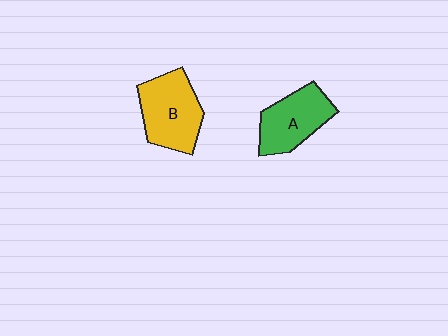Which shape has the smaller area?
Shape A (green).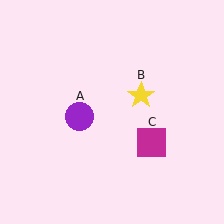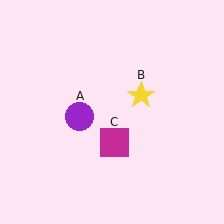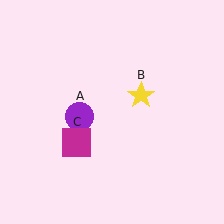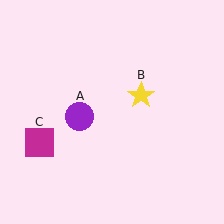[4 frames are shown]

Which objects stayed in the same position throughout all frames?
Purple circle (object A) and yellow star (object B) remained stationary.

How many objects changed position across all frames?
1 object changed position: magenta square (object C).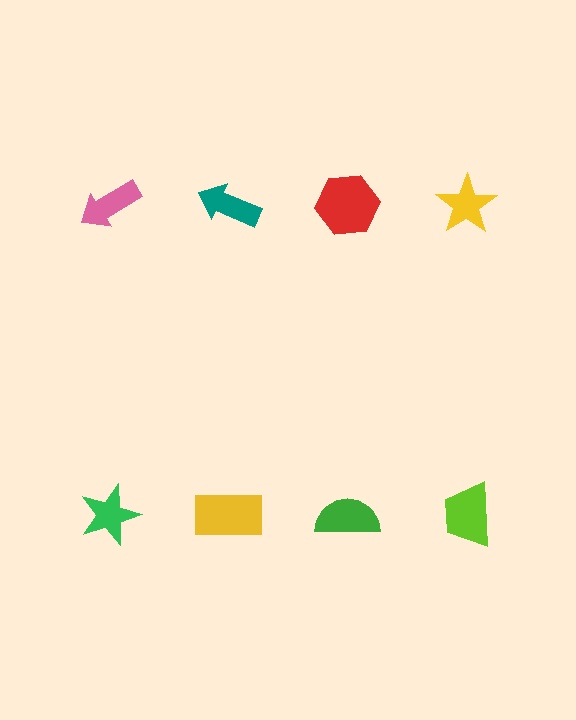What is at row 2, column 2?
A yellow rectangle.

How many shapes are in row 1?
4 shapes.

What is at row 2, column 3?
A green semicircle.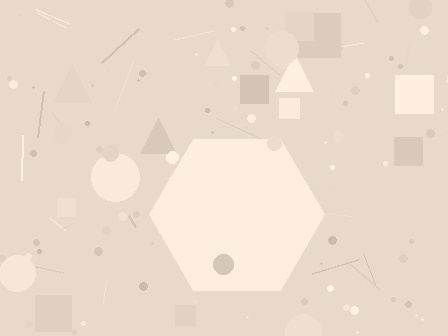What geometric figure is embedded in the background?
A hexagon is embedded in the background.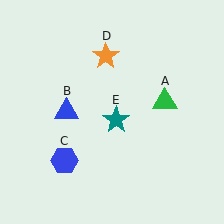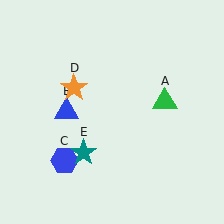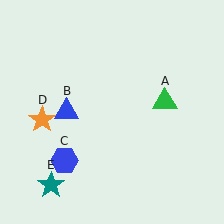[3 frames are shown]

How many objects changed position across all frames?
2 objects changed position: orange star (object D), teal star (object E).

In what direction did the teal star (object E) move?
The teal star (object E) moved down and to the left.